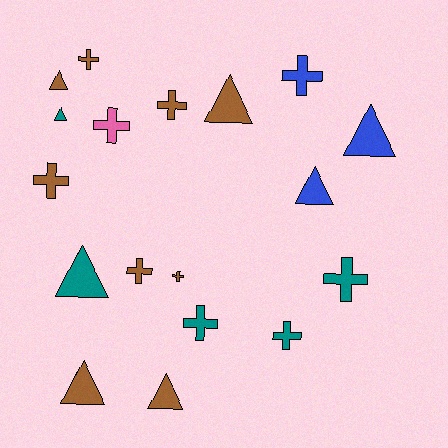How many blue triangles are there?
There are 2 blue triangles.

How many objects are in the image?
There are 18 objects.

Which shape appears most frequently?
Cross, with 10 objects.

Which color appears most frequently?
Brown, with 9 objects.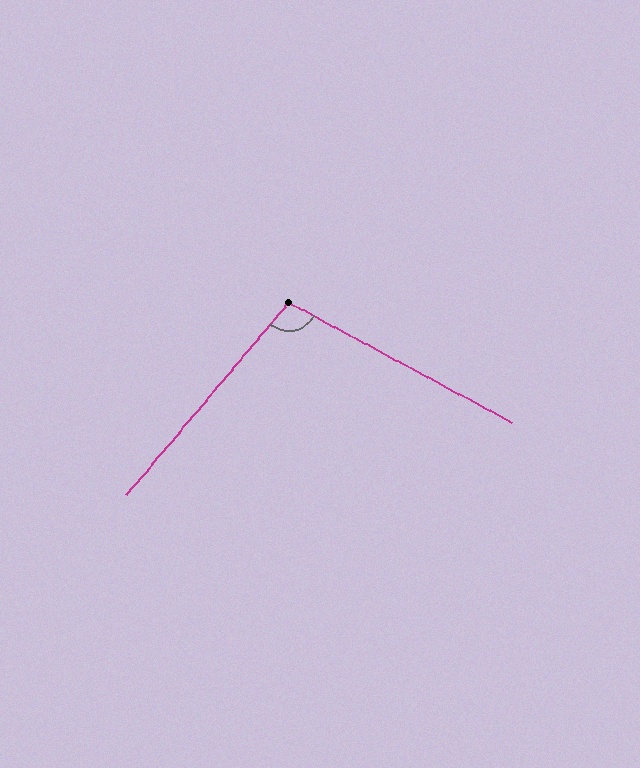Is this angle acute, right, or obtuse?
It is obtuse.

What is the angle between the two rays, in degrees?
Approximately 102 degrees.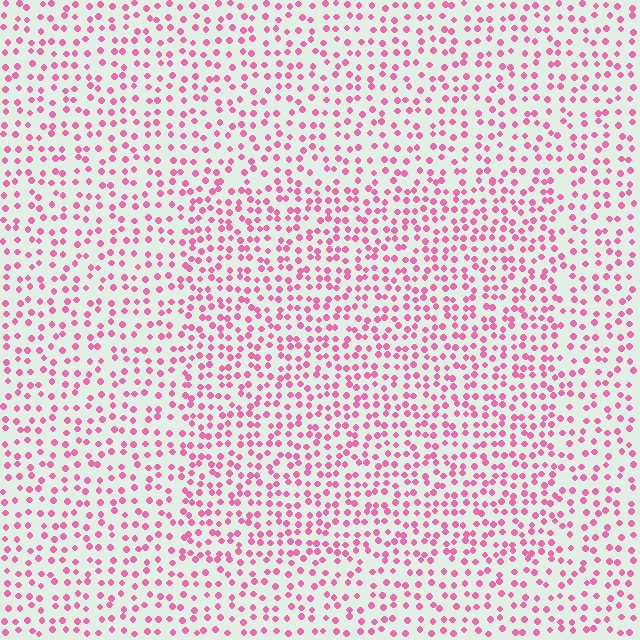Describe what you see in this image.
The image contains small pink elements arranged at two different densities. A rectangle-shaped region is visible where the elements are more densely packed than the surrounding area.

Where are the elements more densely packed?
The elements are more densely packed inside the rectangle boundary.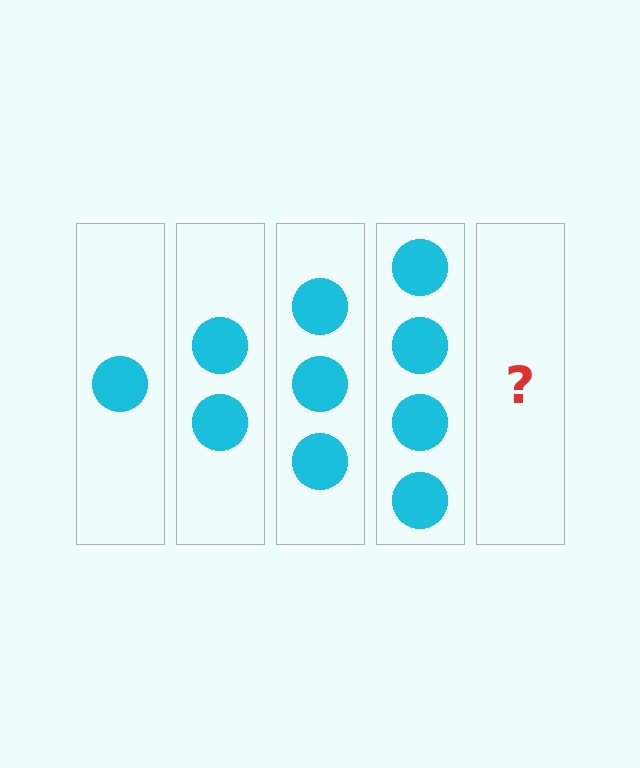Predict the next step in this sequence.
The next step is 5 circles.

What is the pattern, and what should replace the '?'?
The pattern is that each step adds one more circle. The '?' should be 5 circles.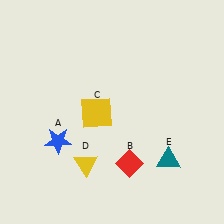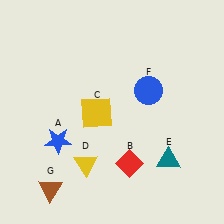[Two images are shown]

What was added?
A blue circle (F), a brown triangle (G) were added in Image 2.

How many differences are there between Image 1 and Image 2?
There are 2 differences between the two images.